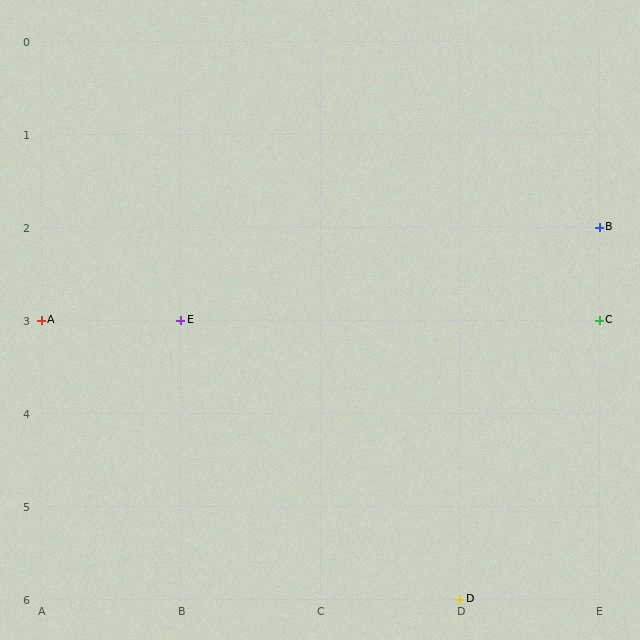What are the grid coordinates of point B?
Point B is at grid coordinates (E, 2).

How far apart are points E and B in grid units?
Points E and B are 3 columns and 1 row apart (about 3.2 grid units diagonally).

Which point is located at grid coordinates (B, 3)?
Point E is at (B, 3).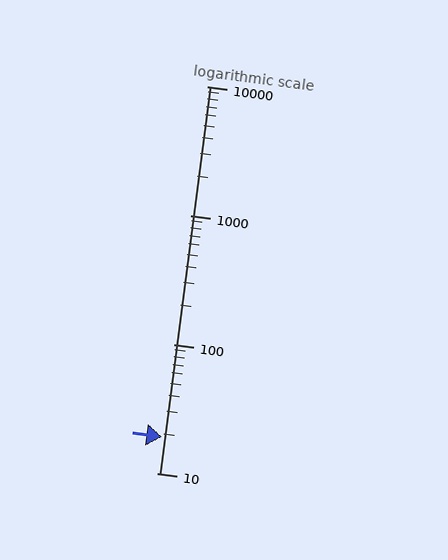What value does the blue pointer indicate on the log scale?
The pointer indicates approximately 19.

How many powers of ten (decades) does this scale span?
The scale spans 3 decades, from 10 to 10000.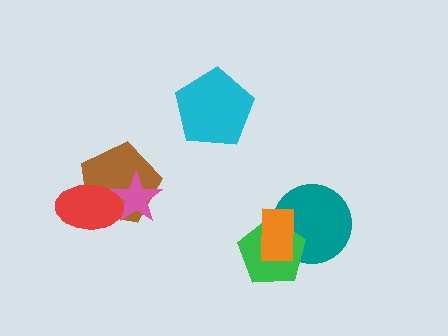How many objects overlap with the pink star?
2 objects overlap with the pink star.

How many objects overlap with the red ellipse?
2 objects overlap with the red ellipse.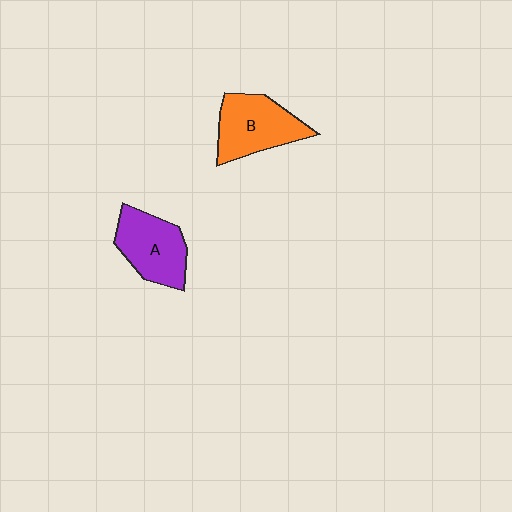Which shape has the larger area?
Shape B (orange).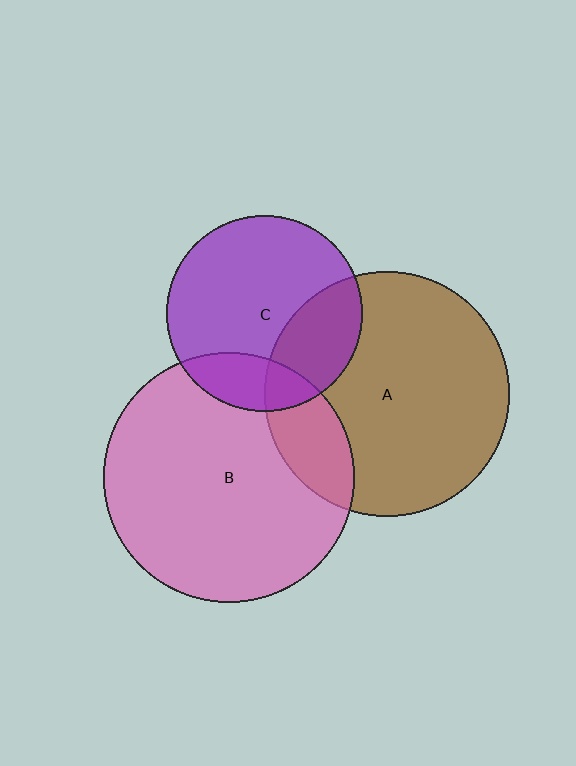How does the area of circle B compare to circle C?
Approximately 1.6 times.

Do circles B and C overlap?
Yes.